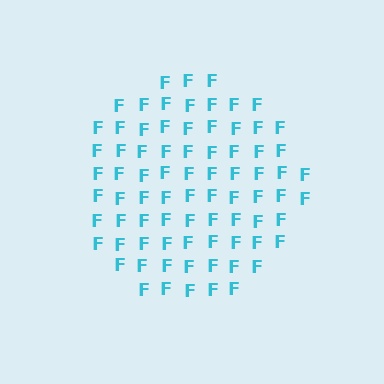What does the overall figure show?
The overall figure shows a circle.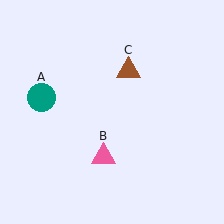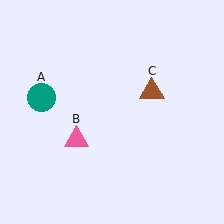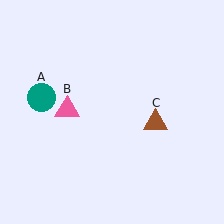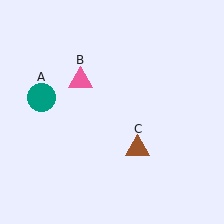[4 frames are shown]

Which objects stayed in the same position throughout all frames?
Teal circle (object A) remained stationary.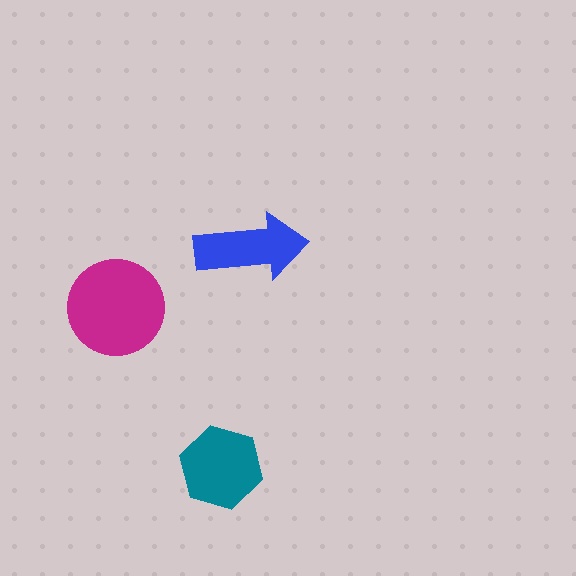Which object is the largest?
The magenta circle.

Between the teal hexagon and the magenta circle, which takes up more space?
The magenta circle.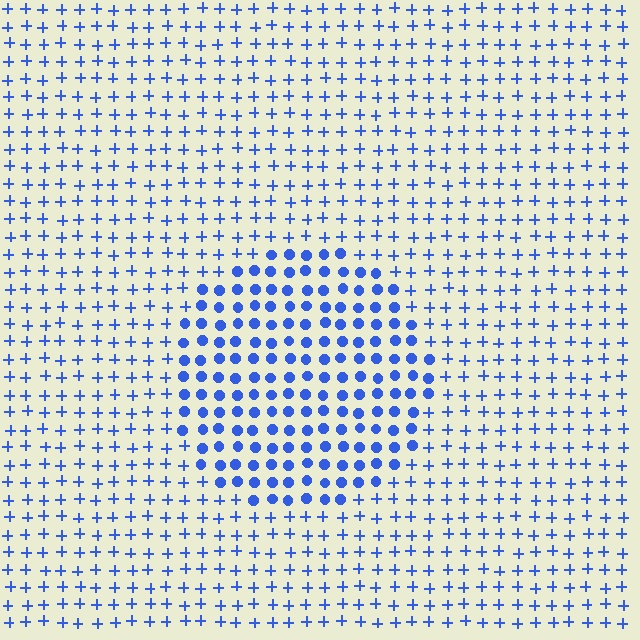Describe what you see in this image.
The image is filled with small blue elements arranged in a uniform grid. A circle-shaped region contains circles, while the surrounding area contains plus signs. The boundary is defined purely by the change in element shape.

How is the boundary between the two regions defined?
The boundary is defined by a change in element shape: circles inside vs. plus signs outside. All elements share the same color and spacing.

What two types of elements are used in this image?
The image uses circles inside the circle region and plus signs outside it.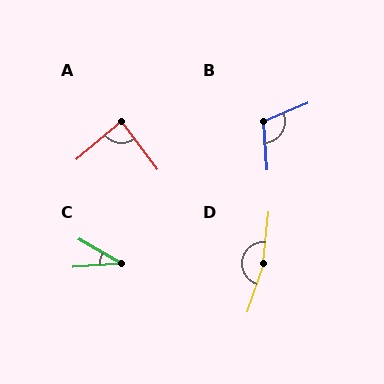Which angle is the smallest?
C, at approximately 33 degrees.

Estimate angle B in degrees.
Approximately 108 degrees.